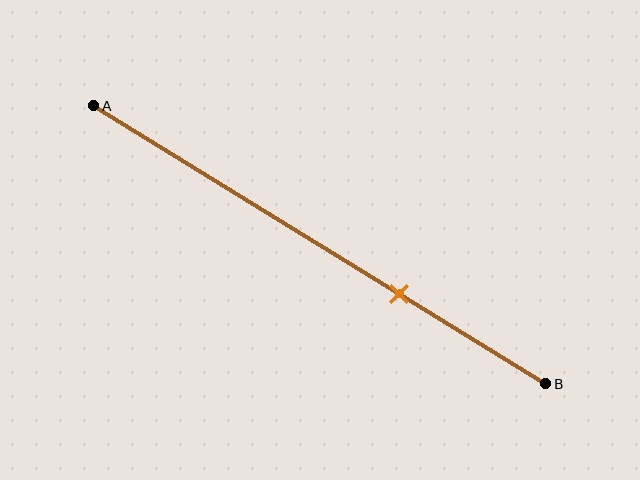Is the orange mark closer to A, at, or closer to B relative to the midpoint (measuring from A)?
The orange mark is closer to point B than the midpoint of segment AB.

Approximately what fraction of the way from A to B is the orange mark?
The orange mark is approximately 70% of the way from A to B.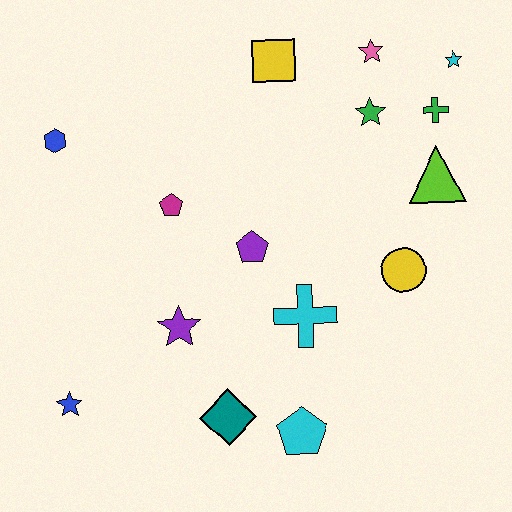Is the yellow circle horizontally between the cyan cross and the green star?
No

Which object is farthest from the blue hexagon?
The cyan star is farthest from the blue hexagon.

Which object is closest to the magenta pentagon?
The purple pentagon is closest to the magenta pentagon.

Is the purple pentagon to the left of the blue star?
No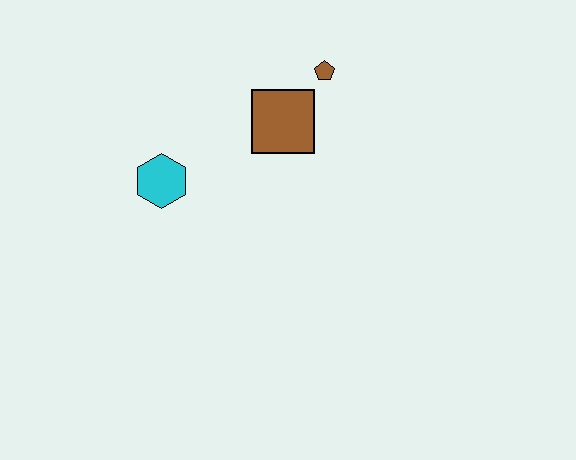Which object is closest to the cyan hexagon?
The brown square is closest to the cyan hexagon.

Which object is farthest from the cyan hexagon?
The brown pentagon is farthest from the cyan hexagon.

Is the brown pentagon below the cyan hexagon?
No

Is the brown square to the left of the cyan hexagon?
No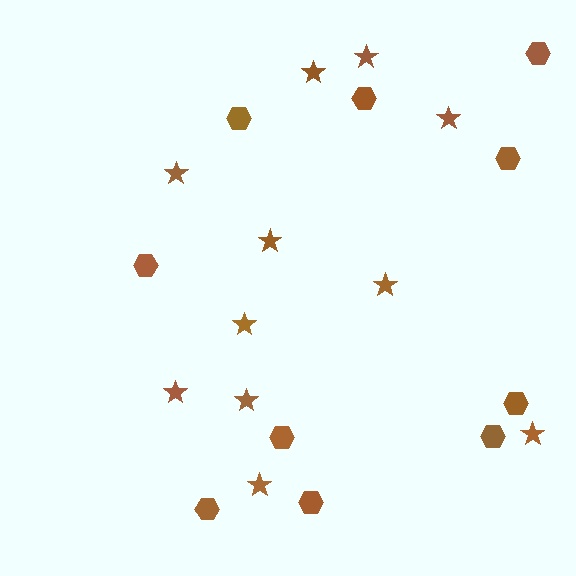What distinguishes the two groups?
There are 2 groups: one group of hexagons (10) and one group of stars (11).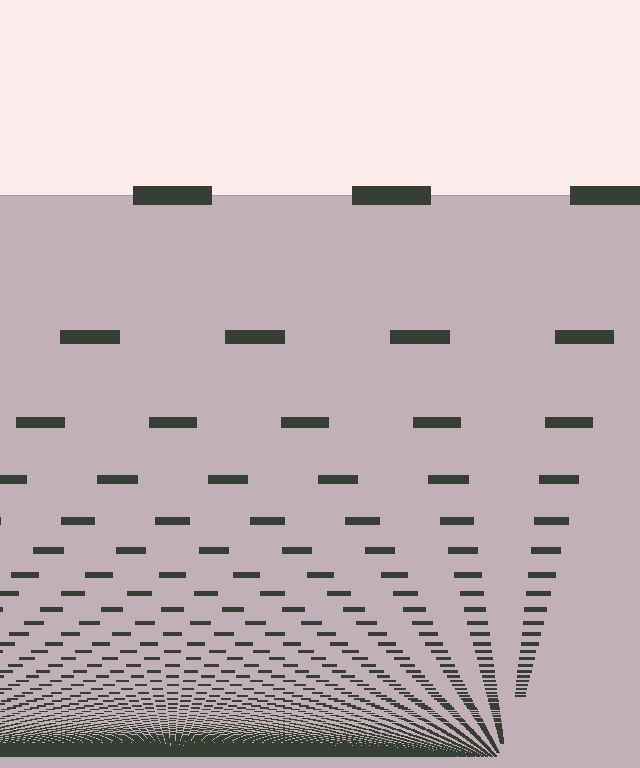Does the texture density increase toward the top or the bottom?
Density increases toward the bottom.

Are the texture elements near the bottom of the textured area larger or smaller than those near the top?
Smaller. The gradient is inverted — elements near the bottom are smaller and denser.